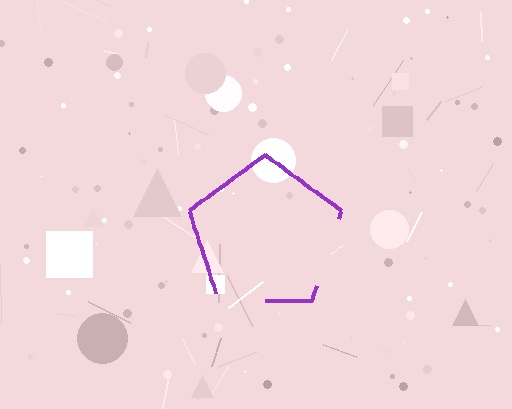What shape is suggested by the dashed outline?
The dashed outline suggests a pentagon.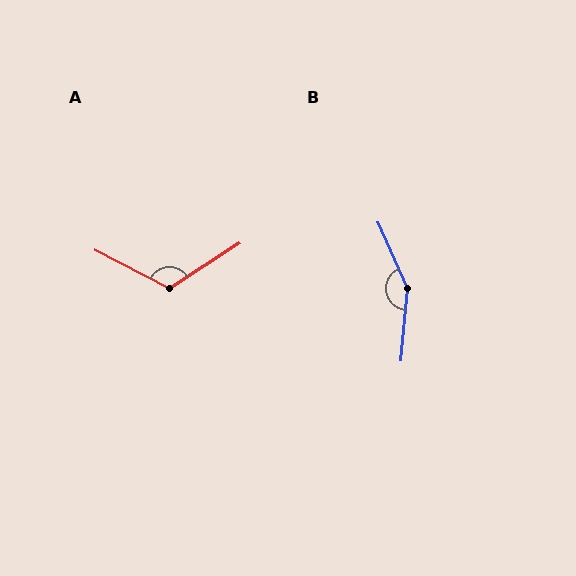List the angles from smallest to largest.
A (120°), B (150°).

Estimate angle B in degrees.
Approximately 150 degrees.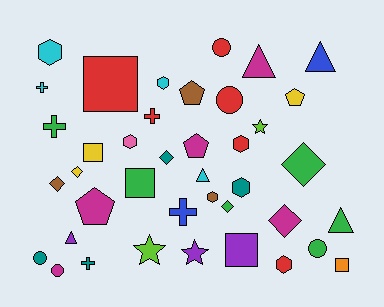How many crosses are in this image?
There are 5 crosses.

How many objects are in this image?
There are 40 objects.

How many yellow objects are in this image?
There are 3 yellow objects.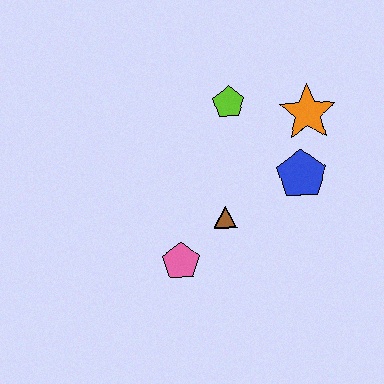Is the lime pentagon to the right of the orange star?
No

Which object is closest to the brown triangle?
The pink pentagon is closest to the brown triangle.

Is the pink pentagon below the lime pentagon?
Yes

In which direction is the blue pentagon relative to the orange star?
The blue pentagon is below the orange star.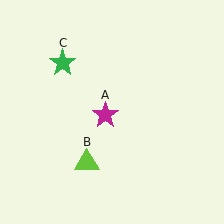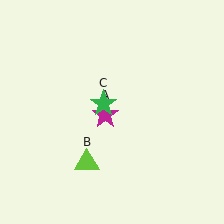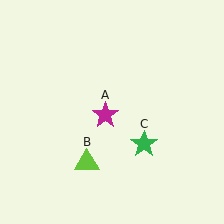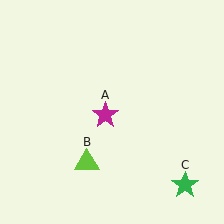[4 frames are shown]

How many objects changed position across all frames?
1 object changed position: green star (object C).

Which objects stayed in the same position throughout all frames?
Magenta star (object A) and lime triangle (object B) remained stationary.